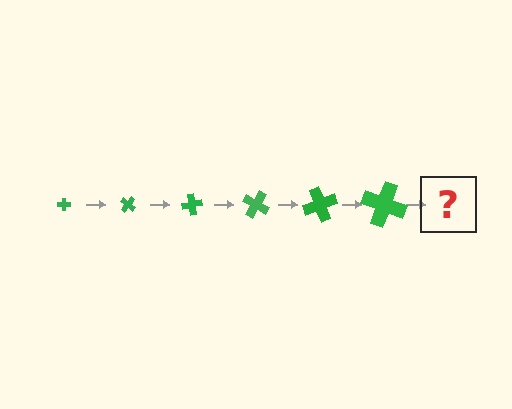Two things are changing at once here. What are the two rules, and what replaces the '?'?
The two rules are that the cross grows larger each step and it rotates 40 degrees each step. The '?' should be a cross, larger than the previous one and rotated 240 degrees from the start.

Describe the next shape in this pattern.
It should be a cross, larger than the previous one and rotated 240 degrees from the start.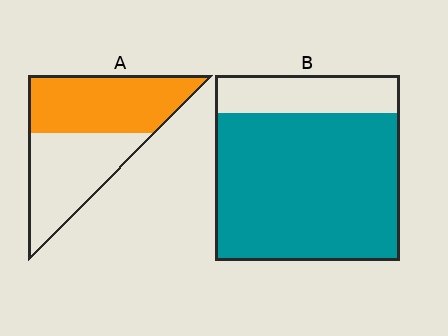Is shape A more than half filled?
Roughly half.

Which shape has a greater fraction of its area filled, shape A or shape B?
Shape B.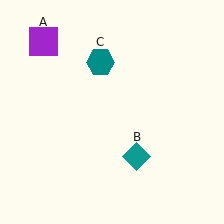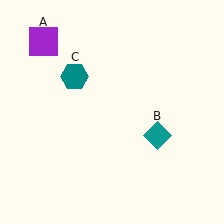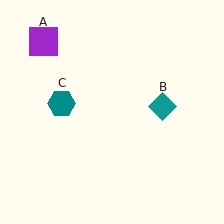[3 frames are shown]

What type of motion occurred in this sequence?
The teal diamond (object B), teal hexagon (object C) rotated counterclockwise around the center of the scene.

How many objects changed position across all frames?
2 objects changed position: teal diamond (object B), teal hexagon (object C).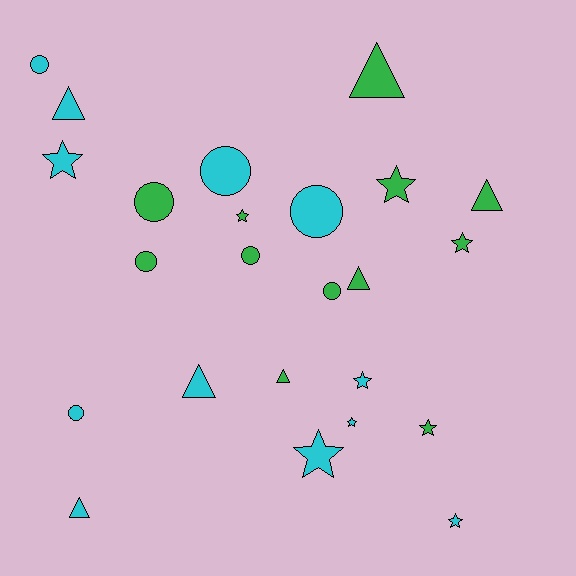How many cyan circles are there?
There are 4 cyan circles.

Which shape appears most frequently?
Star, with 9 objects.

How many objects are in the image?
There are 24 objects.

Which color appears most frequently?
Green, with 12 objects.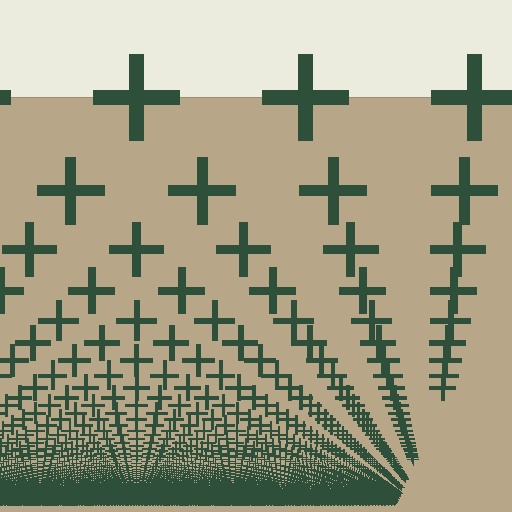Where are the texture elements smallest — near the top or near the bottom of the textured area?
Near the bottom.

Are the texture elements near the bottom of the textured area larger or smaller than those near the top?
Smaller. The gradient is inverted — elements near the bottom are smaller and denser.